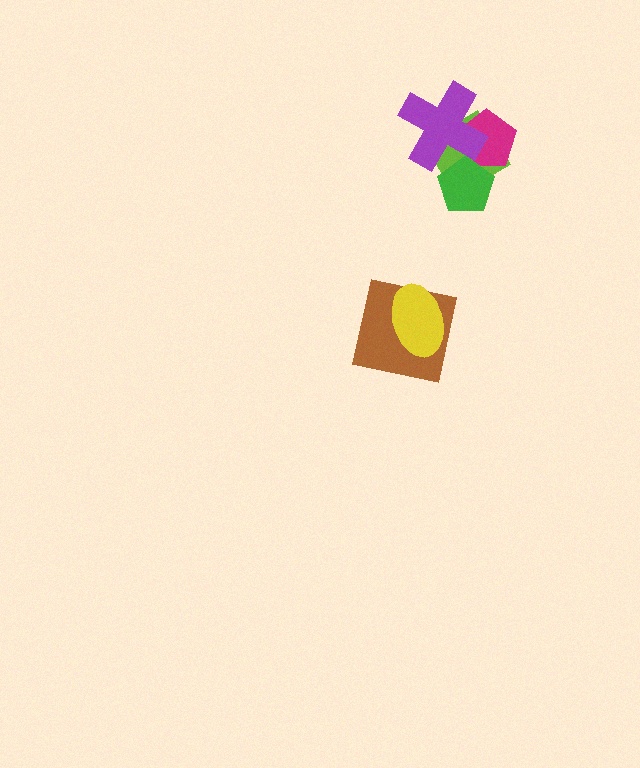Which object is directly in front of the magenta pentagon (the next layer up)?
The purple cross is directly in front of the magenta pentagon.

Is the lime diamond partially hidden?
Yes, it is partially covered by another shape.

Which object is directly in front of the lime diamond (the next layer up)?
The magenta pentagon is directly in front of the lime diamond.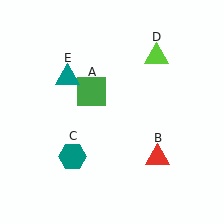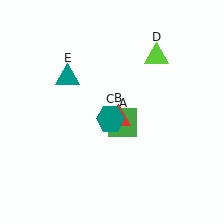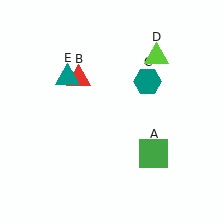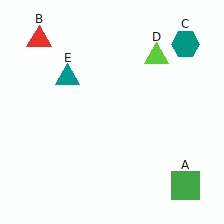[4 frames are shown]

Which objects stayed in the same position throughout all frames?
Lime triangle (object D) and teal triangle (object E) remained stationary.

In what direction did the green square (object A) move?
The green square (object A) moved down and to the right.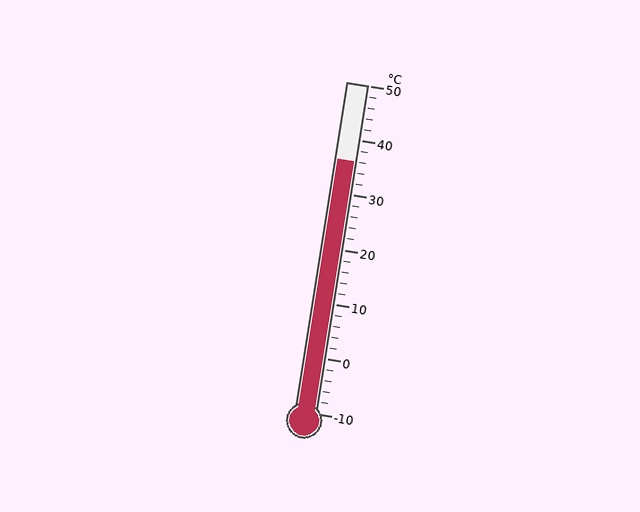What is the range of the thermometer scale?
The thermometer scale ranges from -10°C to 50°C.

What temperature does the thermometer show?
The thermometer shows approximately 36°C.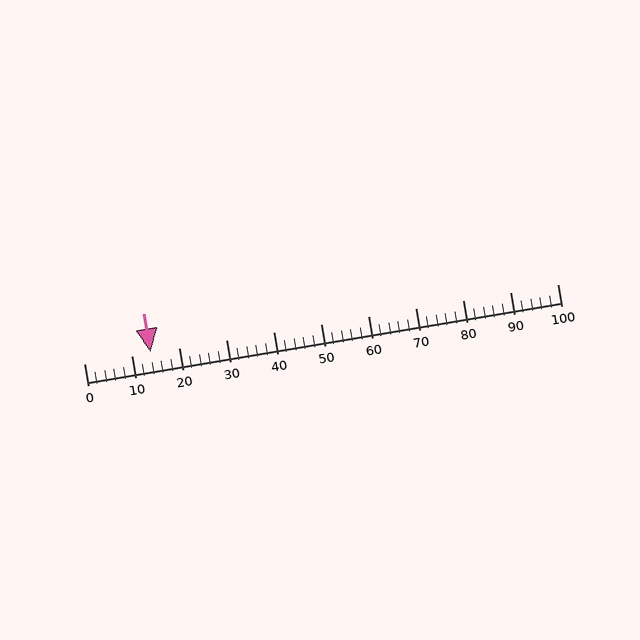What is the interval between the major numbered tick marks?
The major tick marks are spaced 10 units apart.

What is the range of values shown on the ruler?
The ruler shows values from 0 to 100.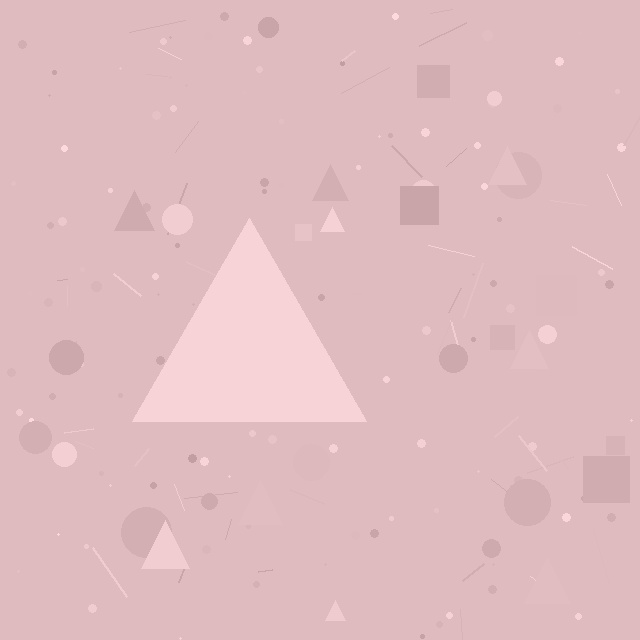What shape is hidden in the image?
A triangle is hidden in the image.